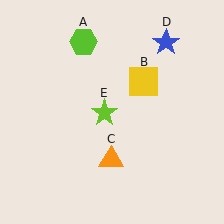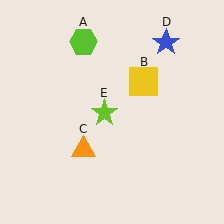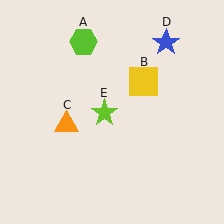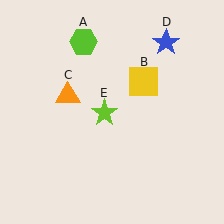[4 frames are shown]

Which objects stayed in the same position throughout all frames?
Lime hexagon (object A) and yellow square (object B) and blue star (object D) and lime star (object E) remained stationary.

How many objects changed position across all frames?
1 object changed position: orange triangle (object C).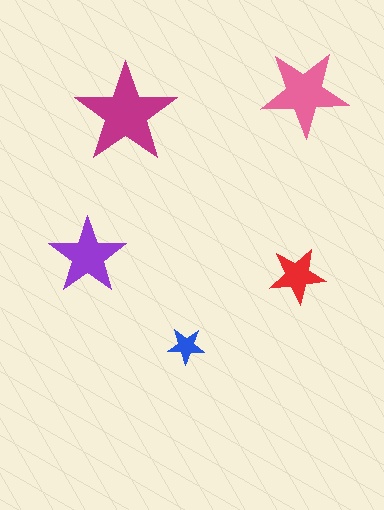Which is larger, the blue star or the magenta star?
The magenta one.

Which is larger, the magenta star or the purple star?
The magenta one.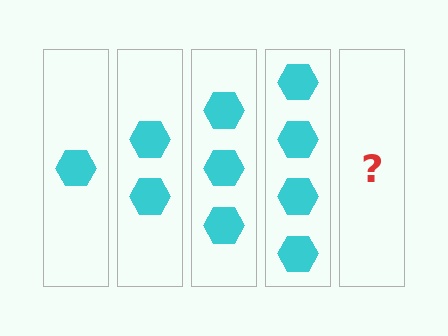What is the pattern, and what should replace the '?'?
The pattern is that each step adds one more hexagon. The '?' should be 5 hexagons.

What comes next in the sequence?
The next element should be 5 hexagons.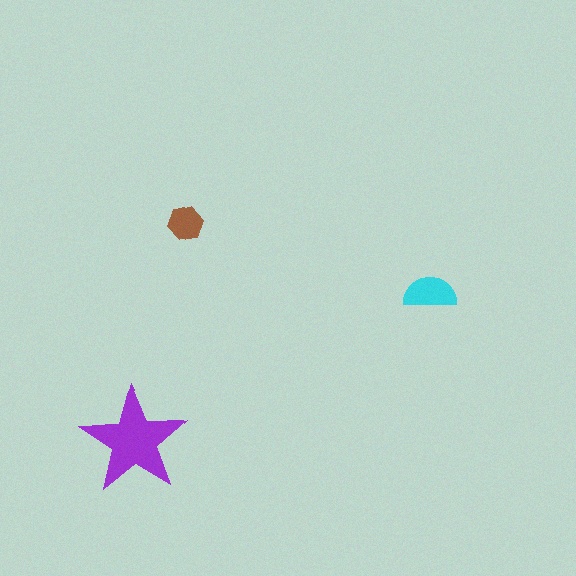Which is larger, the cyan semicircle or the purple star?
The purple star.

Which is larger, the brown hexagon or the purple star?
The purple star.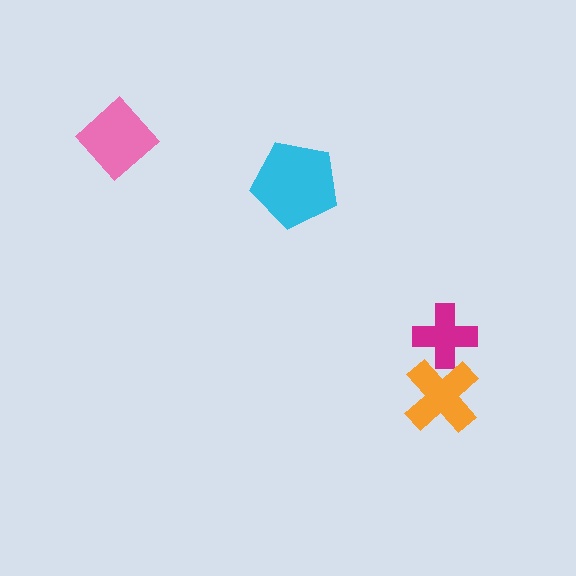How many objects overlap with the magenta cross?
1 object overlaps with the magenta cross.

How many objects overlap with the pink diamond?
0 objects overlap with the pink diamond.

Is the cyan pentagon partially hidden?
No, no other shape covers it.